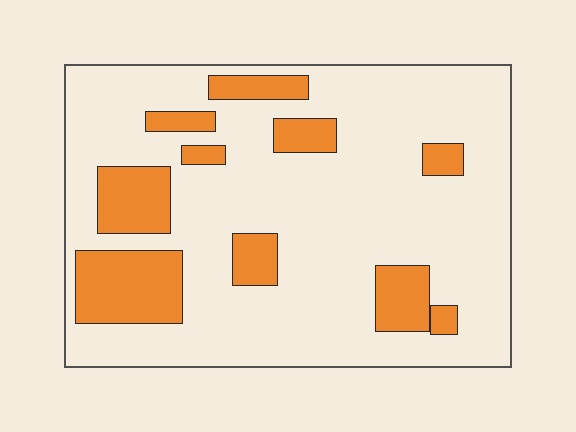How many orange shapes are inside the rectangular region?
10.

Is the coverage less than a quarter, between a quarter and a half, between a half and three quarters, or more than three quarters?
Less than a quarter.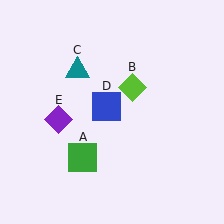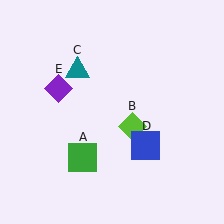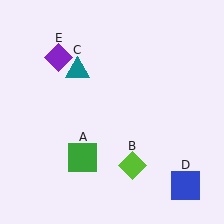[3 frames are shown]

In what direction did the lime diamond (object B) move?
The lime diamond (object B) moved down.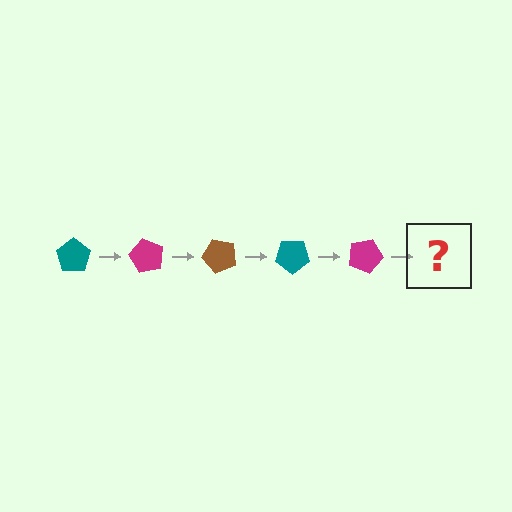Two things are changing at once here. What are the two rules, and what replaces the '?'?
The two rules are that it rotates 60 degrees each step and the color cycles through teal, magenta, and brown. The '?' should be a brown pentagon, rotated 300 degrees from the start.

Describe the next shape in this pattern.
It should be a brown pentagon, rotated 300 degrees from the start.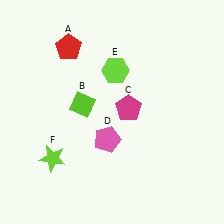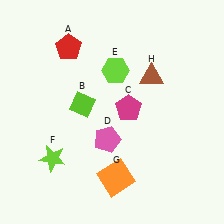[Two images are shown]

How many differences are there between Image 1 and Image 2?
There are 2 differences between the two images.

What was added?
An orange square (G), a brown triangle (H) were added in Image 2.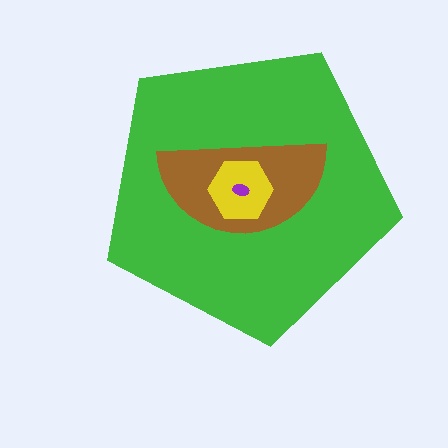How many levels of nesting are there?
4.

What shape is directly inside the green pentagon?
The brown semicircle.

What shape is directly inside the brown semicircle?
The yellow hexagon.